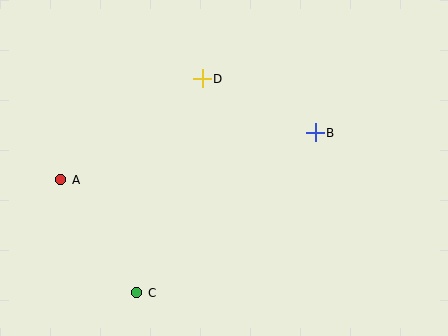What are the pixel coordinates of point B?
Point B is at (315, 133).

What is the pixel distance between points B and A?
The distance between B and A is 259 pixels.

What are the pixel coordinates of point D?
Point D is at (202, 79).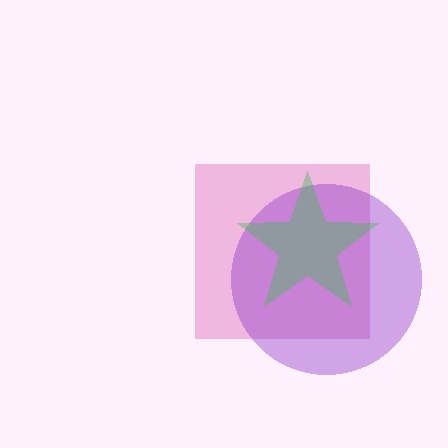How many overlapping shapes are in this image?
There are 3 overlapping shapes in the image.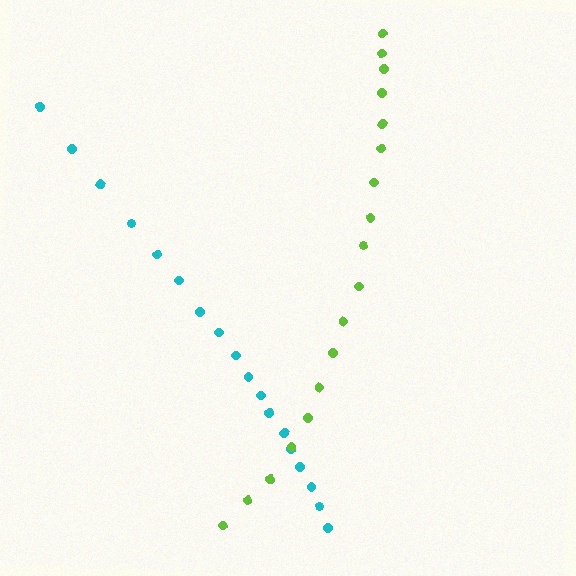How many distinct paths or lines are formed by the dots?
There are 2 distinct paths.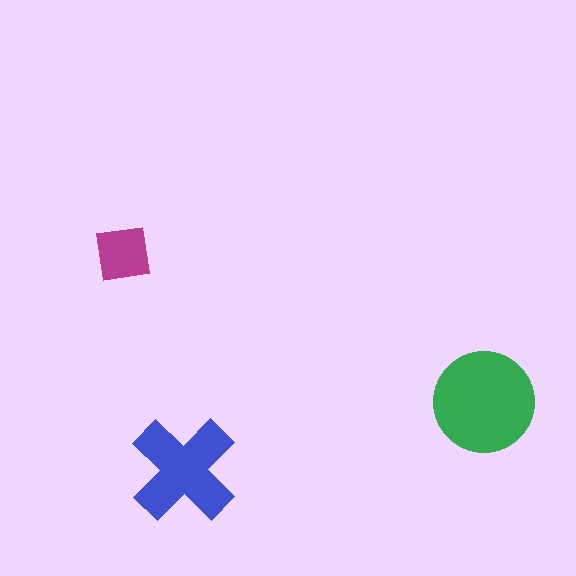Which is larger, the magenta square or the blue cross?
The blue cross.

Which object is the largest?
The green circle.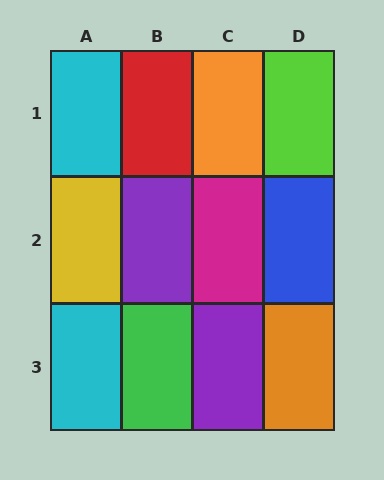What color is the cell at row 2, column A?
Yellow.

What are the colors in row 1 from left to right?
Cyan, red, orange, lime.